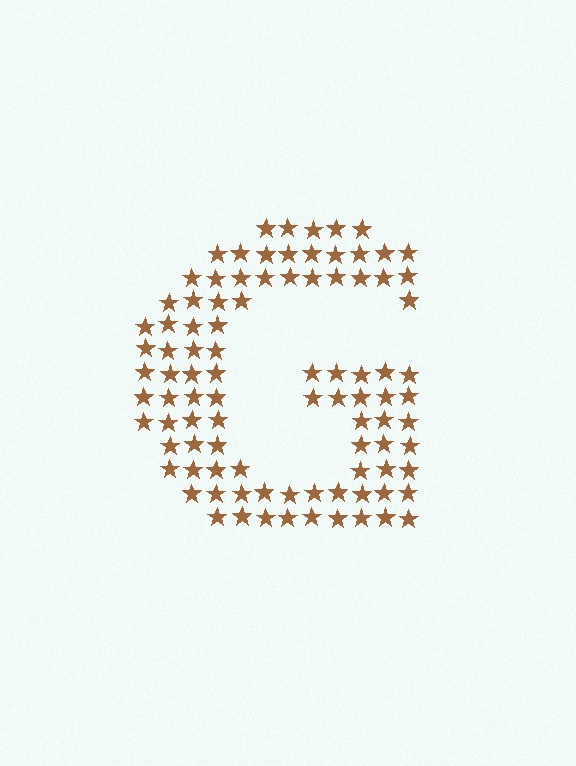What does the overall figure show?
The overall figure shows the letter G.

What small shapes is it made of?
It is made of small stars.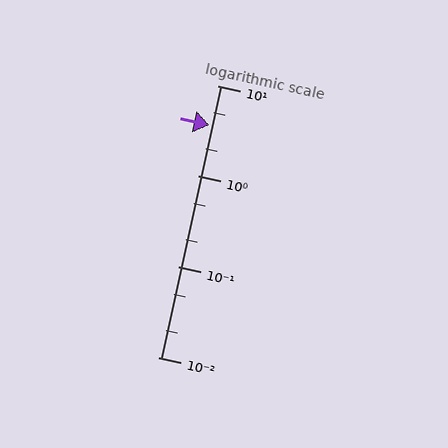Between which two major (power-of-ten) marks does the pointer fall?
The pointer is between 1 and 10.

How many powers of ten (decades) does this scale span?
The scale spans 3 decades, from 0.01 to 10.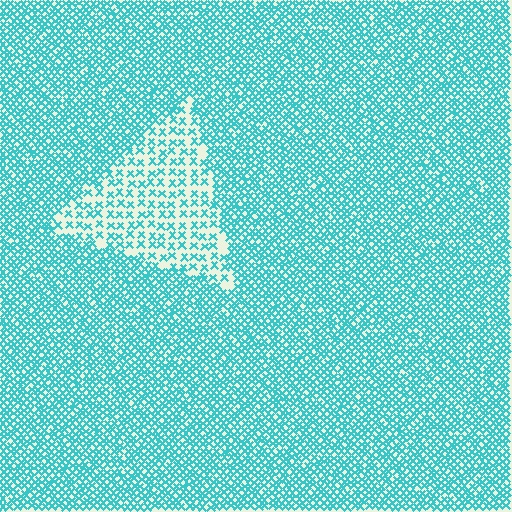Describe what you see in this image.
The image contains small cyan elements arranged at two different densities. A triangle-shaped region is visible where the elements are less densely packed than the surrounding area.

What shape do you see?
I see a triangle.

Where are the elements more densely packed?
The elements are more densely packed outside the triangle boundary.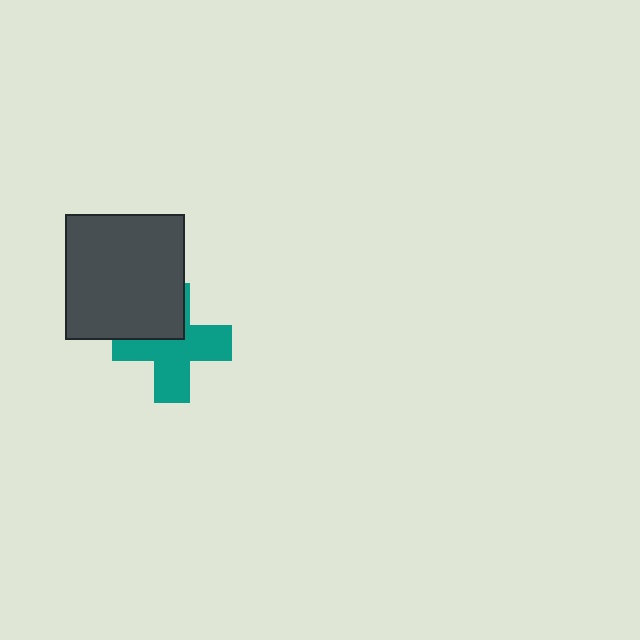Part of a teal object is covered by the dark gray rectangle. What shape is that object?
It is a cross.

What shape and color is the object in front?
The object in front is a dark gray rectangle.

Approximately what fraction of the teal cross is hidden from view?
Roughly 32% of the teal cross is hidden behind the dark gray rectangle.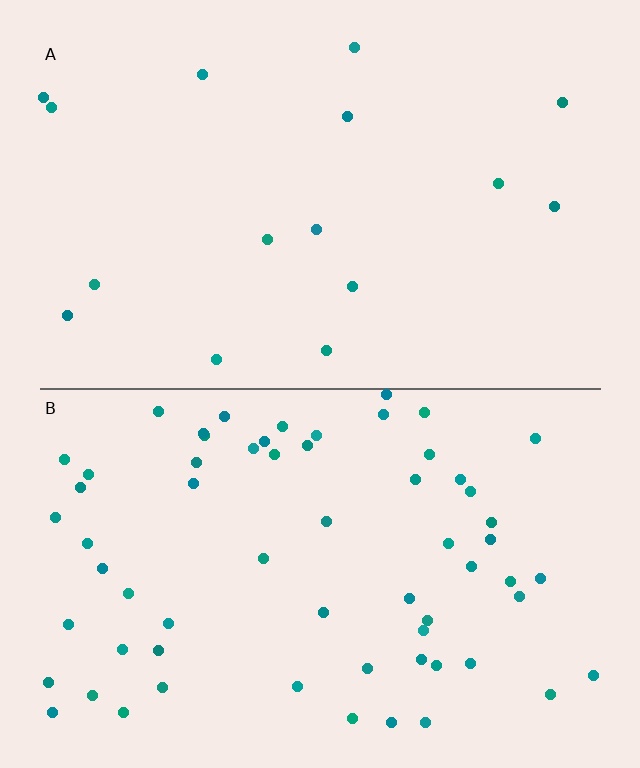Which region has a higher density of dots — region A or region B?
B (the bottom).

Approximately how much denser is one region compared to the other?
Approximately 4.0× — region B over region A.